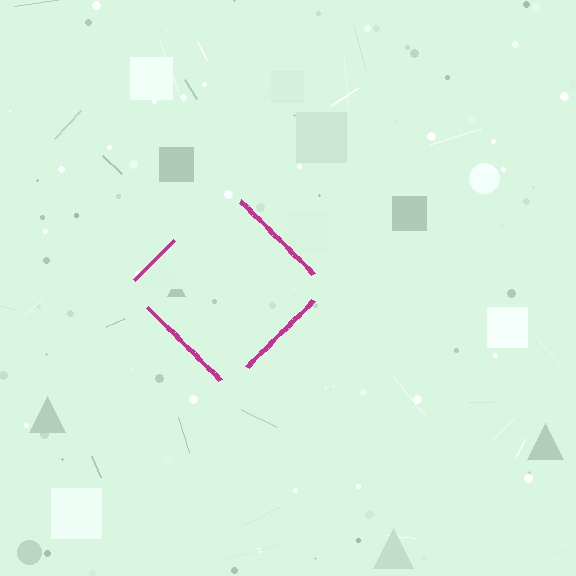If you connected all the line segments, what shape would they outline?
They would outline a diamond.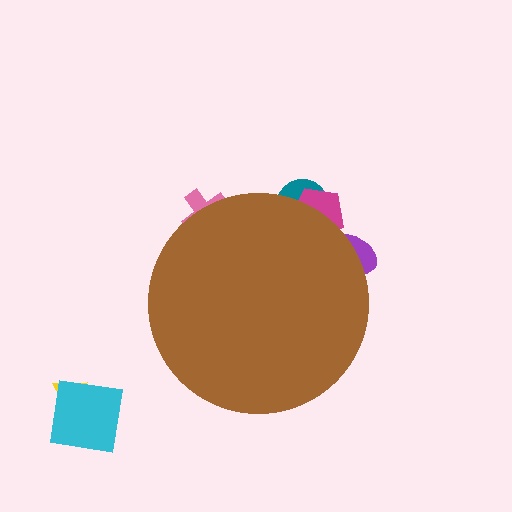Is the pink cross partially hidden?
Yes, the pink cross is partially hidden behind the brown circle.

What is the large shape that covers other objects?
A brown circle.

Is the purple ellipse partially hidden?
Yes, the purple ellipse is partially hidden behind the brown circle.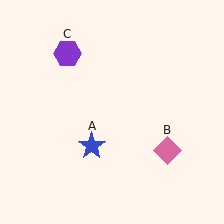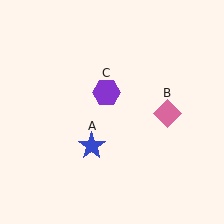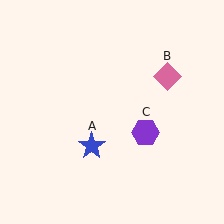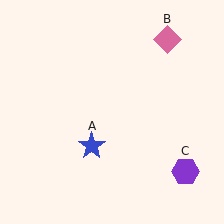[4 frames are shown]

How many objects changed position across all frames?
2 objects changed position: pink diamond (object B), purple hexagon (object C).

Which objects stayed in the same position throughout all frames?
Blue star (object A) remained stationary.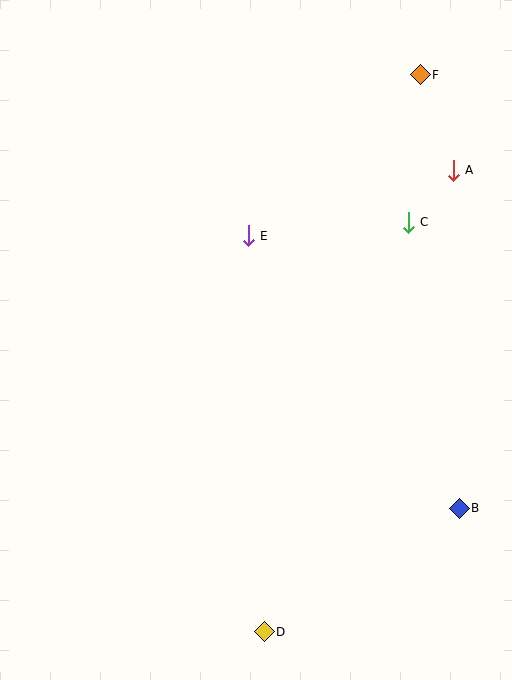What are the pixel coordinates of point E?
Point E is at (248, 236).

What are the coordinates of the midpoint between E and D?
The midpoint between E and D is at (256, 434).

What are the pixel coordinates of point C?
Point C is at (408, 222).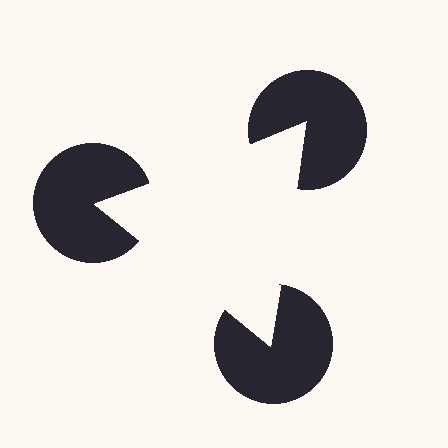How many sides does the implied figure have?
3 sides.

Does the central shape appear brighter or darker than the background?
It typically appears slightly brighter than the background, even though no actual brightness change is drawn.